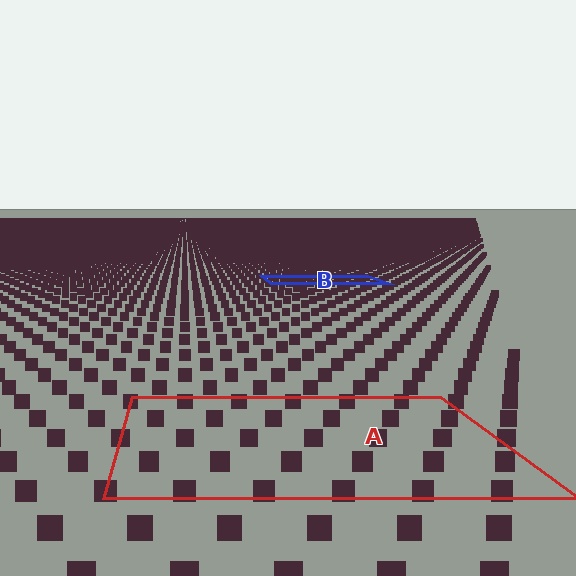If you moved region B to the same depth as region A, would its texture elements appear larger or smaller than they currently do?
They would appear larger. At a closer depth, the same texture elements are projected at a bigger on-screen size.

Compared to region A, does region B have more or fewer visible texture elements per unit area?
Region B has more texture elements per unit area — they are packed more densely because it is farther away.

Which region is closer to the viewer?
Region A is closer. The texture elements there are larger and more spread out.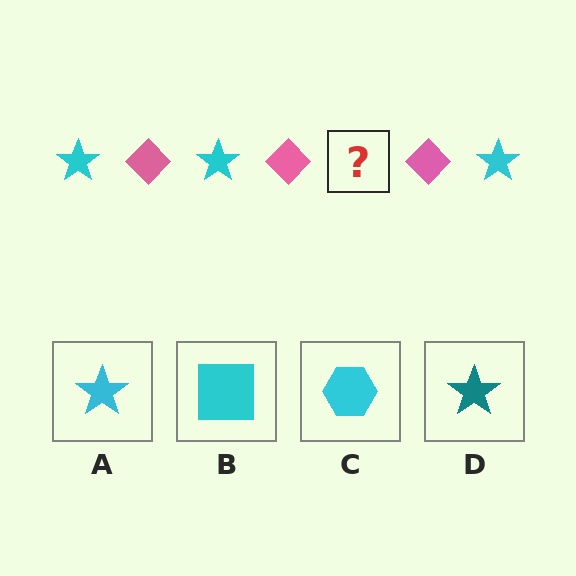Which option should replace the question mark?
Option A.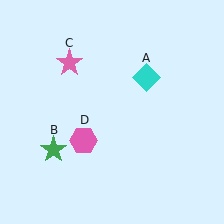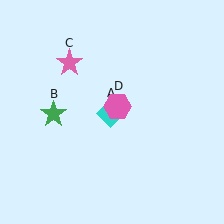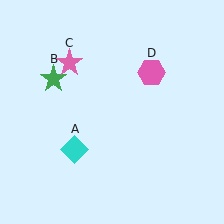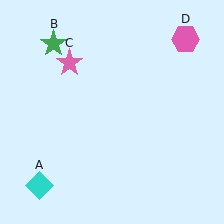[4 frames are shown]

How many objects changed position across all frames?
3 objects changed position: cyan diamond (object A), green star (object B), pink hexagon (object D).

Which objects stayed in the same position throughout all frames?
Pink star (object C) remained stationary.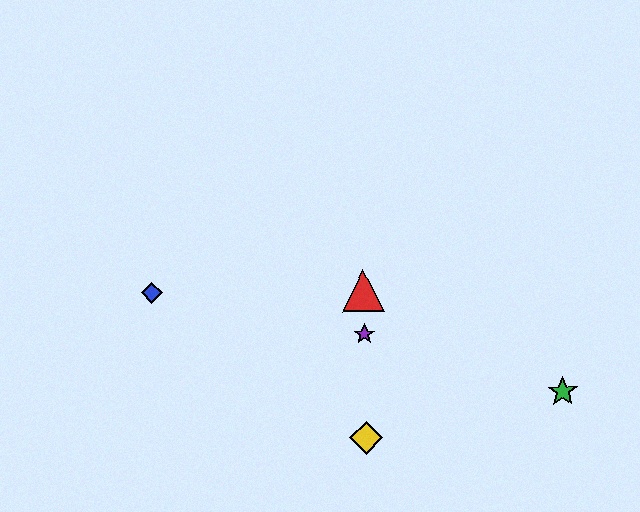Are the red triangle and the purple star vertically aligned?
Yes, both are at x≈363.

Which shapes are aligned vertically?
The red triangle, the yellow diamond, the purple star are aligned vertically.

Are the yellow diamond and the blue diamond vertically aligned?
No, the yellow diamond is at x≈366 and the blue diamond is at x≈152.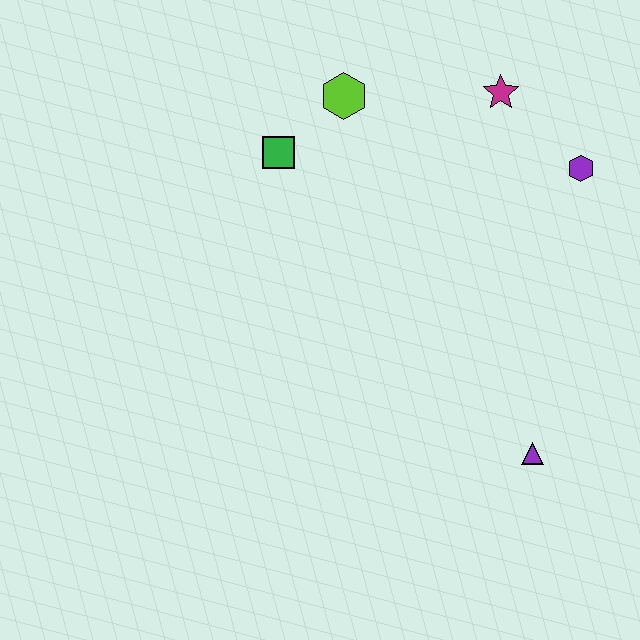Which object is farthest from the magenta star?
The purple triangle is farthest from the magenta star.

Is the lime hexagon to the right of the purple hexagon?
No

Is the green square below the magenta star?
Yes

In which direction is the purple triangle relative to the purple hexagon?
The purple triangle is below the purple hexagon.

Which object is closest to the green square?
The lime hexagon is closest to the green square.